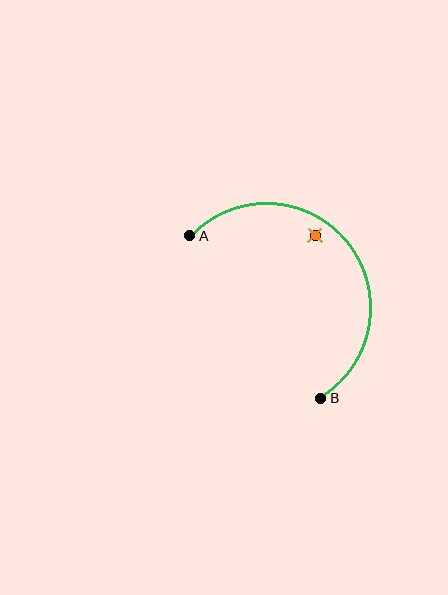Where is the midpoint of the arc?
The arc midpoint is the point on the curve farthest from the straight line joining A and B. It sits above and to the right of that line.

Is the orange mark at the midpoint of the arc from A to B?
No — the orange mark does not lie on the arc at all. It sits slightly inside the curve.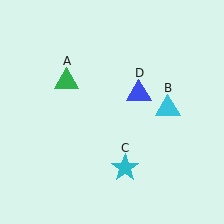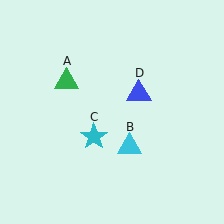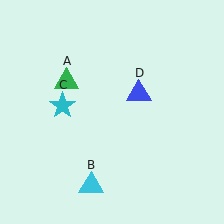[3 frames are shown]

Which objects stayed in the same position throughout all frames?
Green triangle (object A) and blue triangle (object D) remained stationary.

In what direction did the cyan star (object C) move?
The cyan star (object C) moved up and to the left.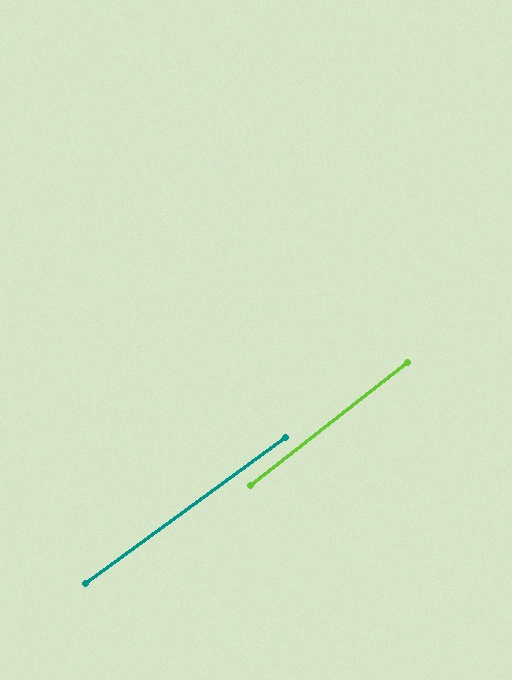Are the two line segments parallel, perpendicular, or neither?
Parallel — their directions differ by only 1.8°.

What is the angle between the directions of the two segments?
Approximately 2 degrees.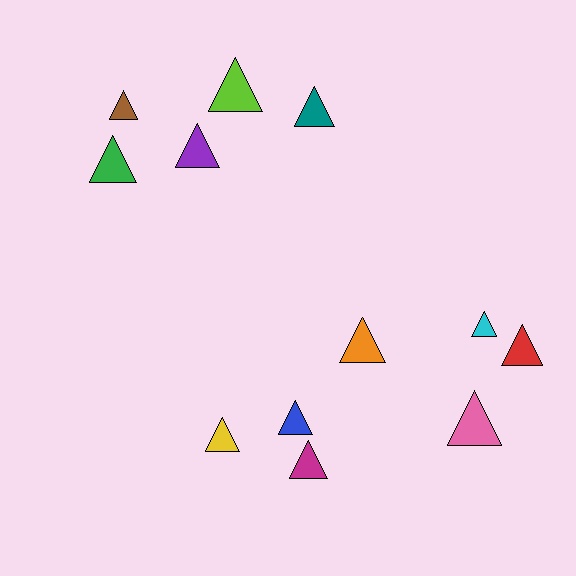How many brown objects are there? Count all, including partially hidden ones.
There is 1 brown object.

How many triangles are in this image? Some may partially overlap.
There are 12 triangles.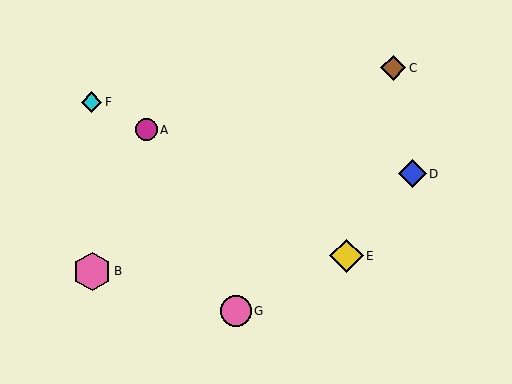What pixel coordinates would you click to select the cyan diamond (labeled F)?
Click at (92, 102) to select the cyan diamond F.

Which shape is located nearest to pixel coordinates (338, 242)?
The yellow diamond (labeled E) at (347, 256) is nearest to that location.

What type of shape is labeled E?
Shape E is a yellow diamond.